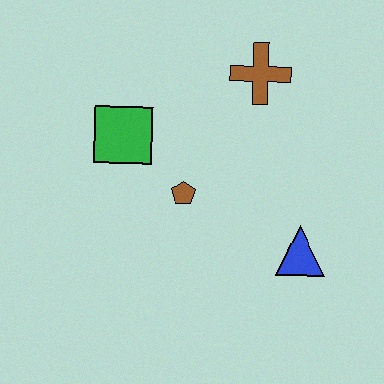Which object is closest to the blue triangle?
The brown pentagon is closest to the blue triangle.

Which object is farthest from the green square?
The blue triangle is farthest from the green square.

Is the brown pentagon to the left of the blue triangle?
Yes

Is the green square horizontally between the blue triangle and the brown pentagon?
No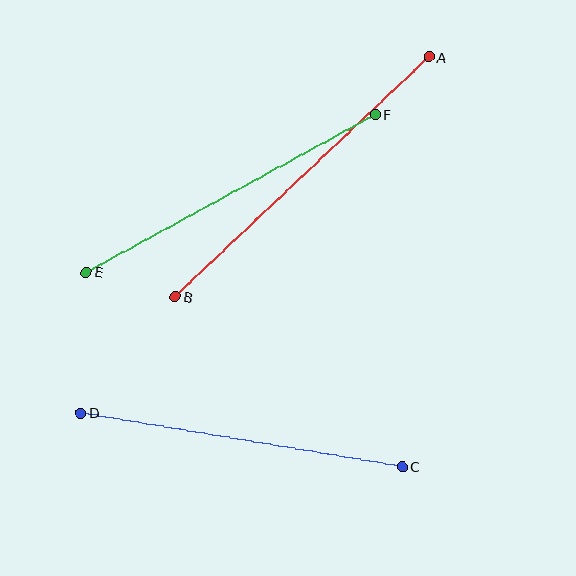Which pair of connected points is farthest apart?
Points A and B are farthest apart.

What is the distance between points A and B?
The distance is approximately 349 pixels.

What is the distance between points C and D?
The distance is approximately 326 pixels.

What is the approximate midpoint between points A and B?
The midpoint is at approximately (302, 177) pixels.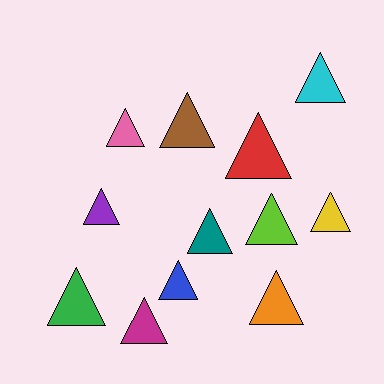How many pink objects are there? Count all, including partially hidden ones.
There is 1 pink object.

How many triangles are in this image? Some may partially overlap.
There are 12 triangles.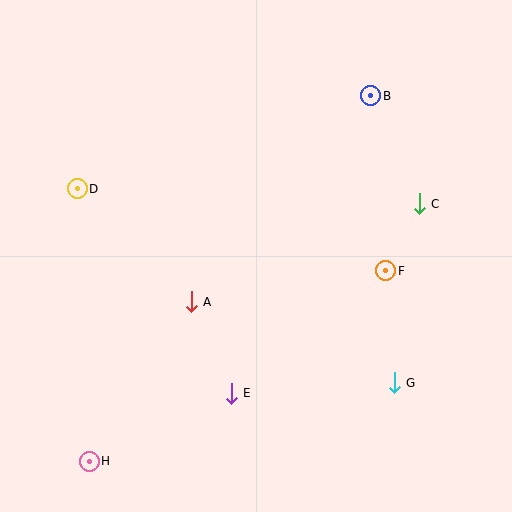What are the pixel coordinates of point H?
Point H is at (89, 461).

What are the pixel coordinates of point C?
Point C is at (419, 204).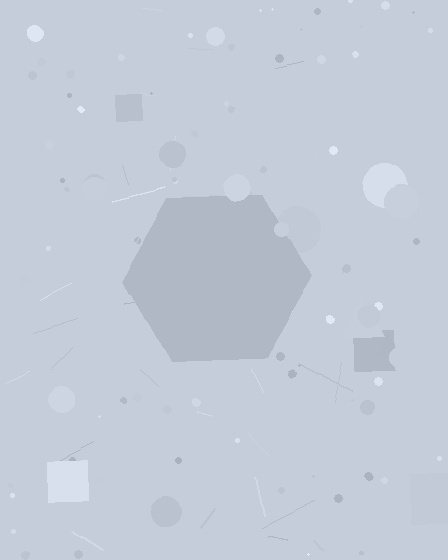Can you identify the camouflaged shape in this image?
The camouflaged shape is a hexagon.